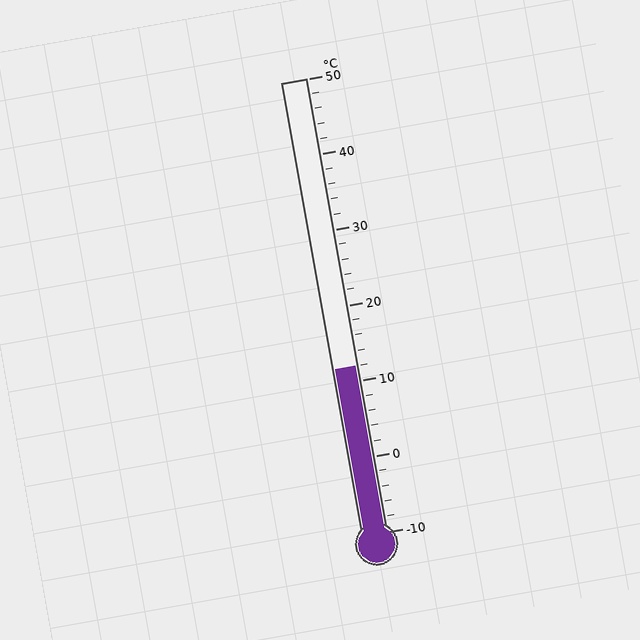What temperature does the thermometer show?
The thermometer shows approximately 12°C.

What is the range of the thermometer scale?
The thermometer scale ranges from -10°C to 50°C.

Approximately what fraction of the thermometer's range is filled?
The thermometer is filled to approximately 35% of its range.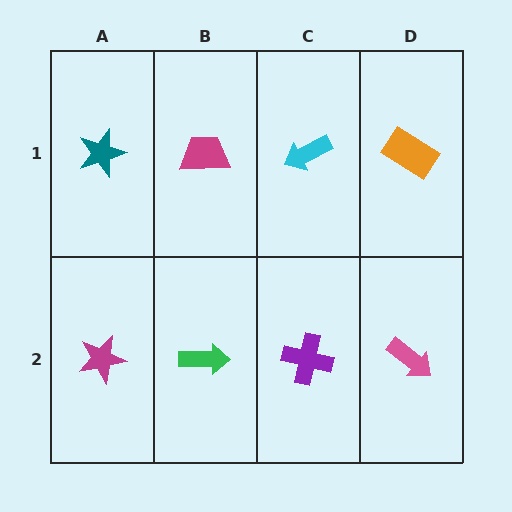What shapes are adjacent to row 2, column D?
An orange rectangle (row 1, column D), a purple cross (row 2, column C).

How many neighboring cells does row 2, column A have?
2.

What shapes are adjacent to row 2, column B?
A magenta trapezoid (row 1, column B), a magenta star (row 2, column A), a purple cross (row 2, column C).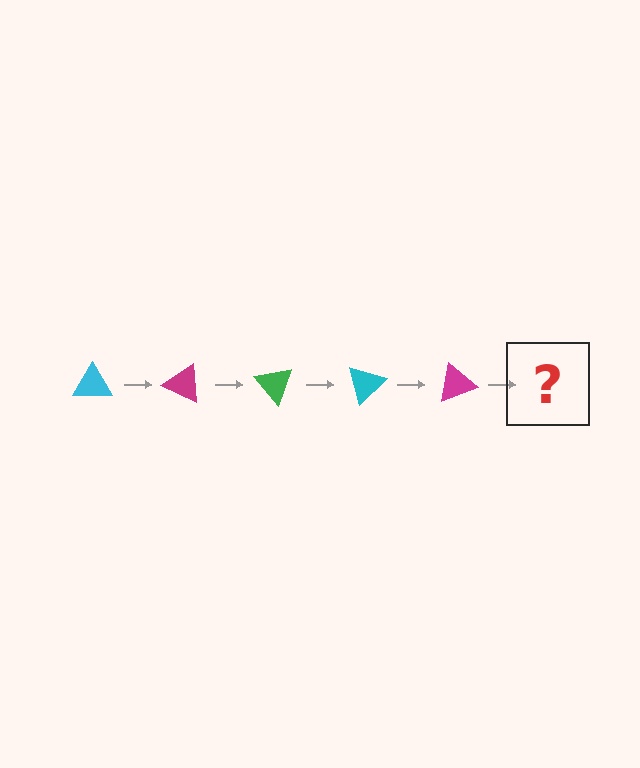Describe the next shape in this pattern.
It should be a green triangle, rotated 125 degrees from the start.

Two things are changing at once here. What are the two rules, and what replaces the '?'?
The two rules are that it rotates 25 degrees each step and the color cycles through cyan, magenta, and green. The '?' should be a green triangle, rotated 125 degrees from the start.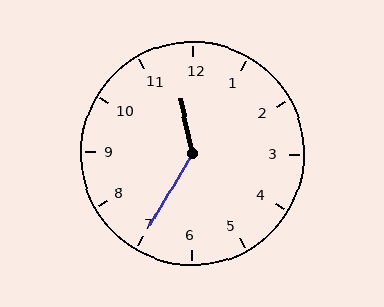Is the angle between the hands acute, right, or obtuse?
It is obtuse.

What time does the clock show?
11:35.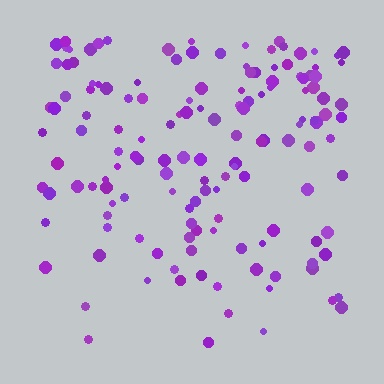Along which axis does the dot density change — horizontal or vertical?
Vertical.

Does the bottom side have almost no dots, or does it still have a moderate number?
Still a moderate number, just noticeably fewer than the top.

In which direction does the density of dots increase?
From bottom to top, with the top side densest.